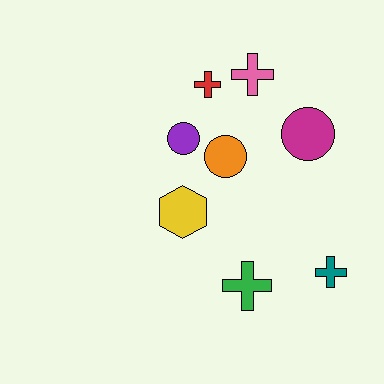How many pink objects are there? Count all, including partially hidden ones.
There is 1 pink object.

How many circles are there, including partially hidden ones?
There are 3 circles.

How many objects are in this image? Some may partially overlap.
There are 8 objects.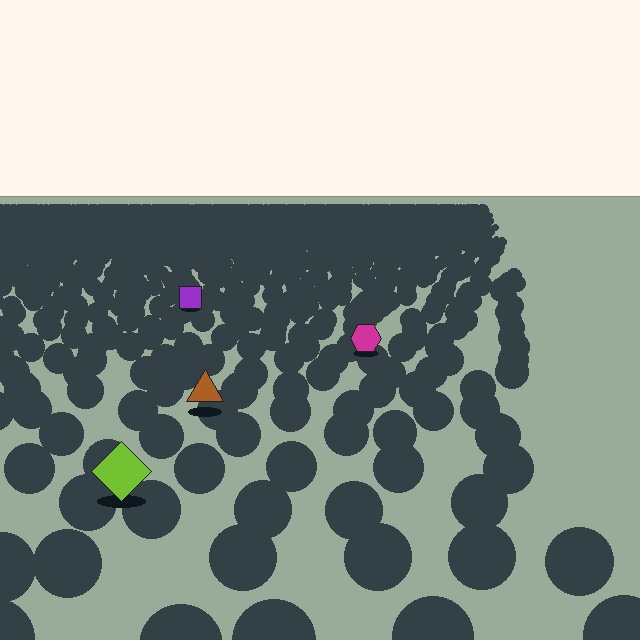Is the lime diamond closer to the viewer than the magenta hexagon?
Yes. The lime diamond is closer — you can tell from the texture gradient: the ground texture is coarser near it.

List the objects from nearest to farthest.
From nearest to farthest: the lime diamond, the brown triangle, the magenta hexagon, the purple square.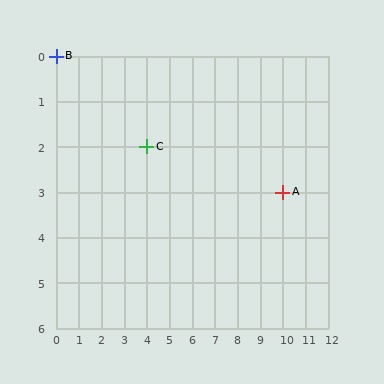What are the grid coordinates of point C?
Point C is at grid coordinates (4, 2).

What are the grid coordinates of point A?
Point A is at grid coordinates (10, 3).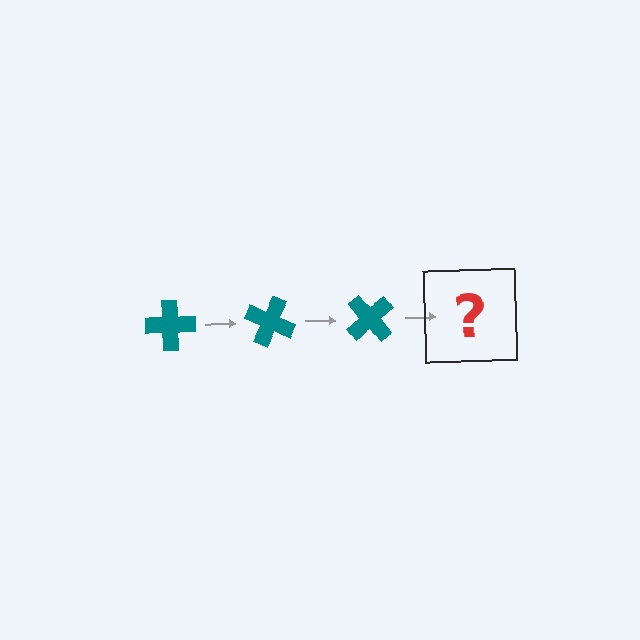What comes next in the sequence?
The next element should be a teal cross rotated 75 degrees.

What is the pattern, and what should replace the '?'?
The pattern is that the cross rotates 25 degrees each step. The '?' should be a teal cross rotated 75 degrees.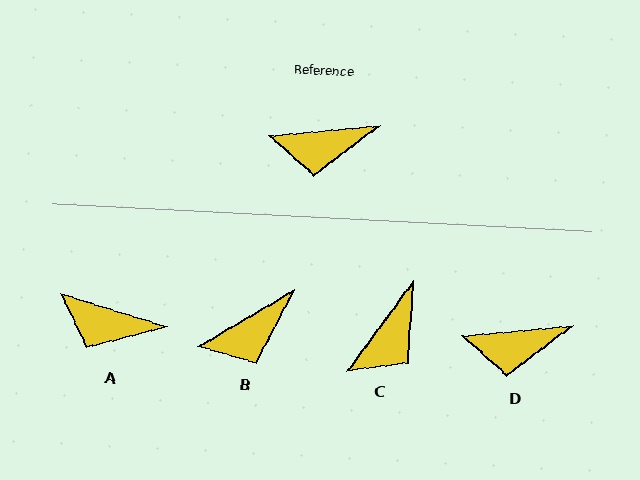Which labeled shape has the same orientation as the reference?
D.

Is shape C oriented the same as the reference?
No, it is off by about 49 degrees.